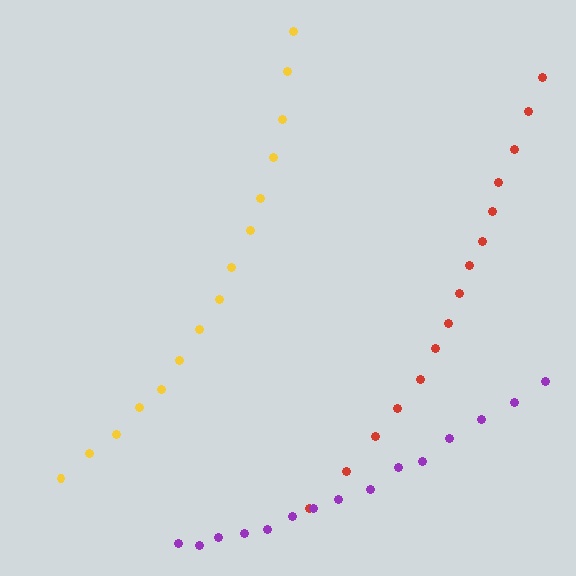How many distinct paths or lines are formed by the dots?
There are 3 distinct paths.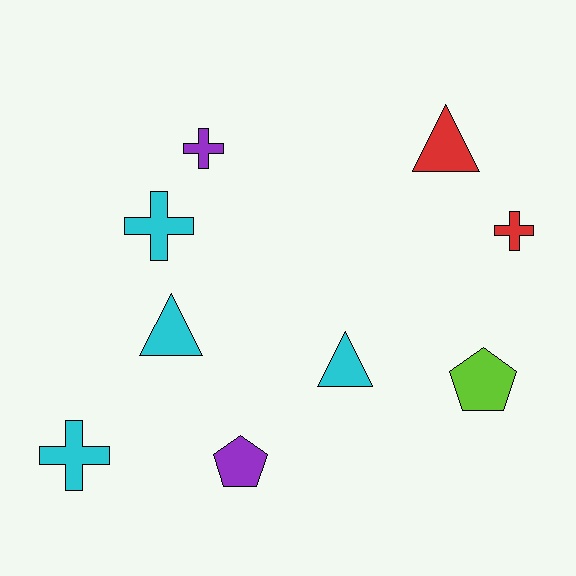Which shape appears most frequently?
Cross, with 4 objects.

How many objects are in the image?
There are 9 objects.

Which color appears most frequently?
Cyan, with 4 objects.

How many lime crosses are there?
There are no lime crosses.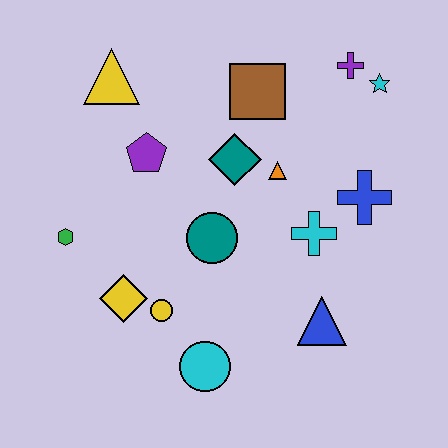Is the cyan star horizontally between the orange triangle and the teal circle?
No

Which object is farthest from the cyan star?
The green hexagon is farthest from the cyan star.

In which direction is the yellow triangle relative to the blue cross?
The yellow triangle is to the left of the blue cross.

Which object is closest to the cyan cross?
The blue cross is closest to the cyan cross.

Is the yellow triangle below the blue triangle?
No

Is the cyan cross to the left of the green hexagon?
No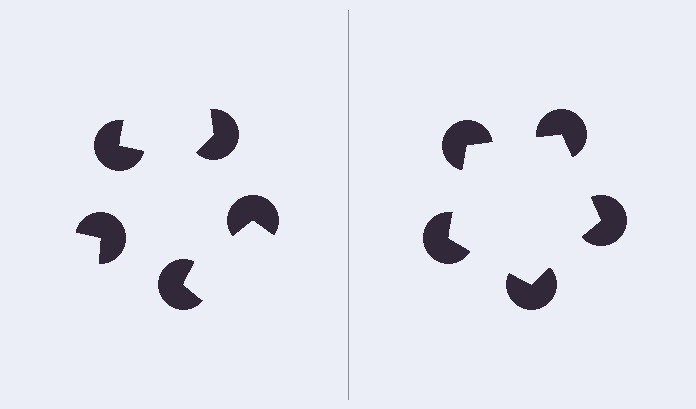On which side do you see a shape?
An illusory pentagon appears on the right side. On the left side the wedge cuts are rotated, so no coherent shape forms.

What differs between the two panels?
The pac-man discs are positioned identically on both sides; only the wedge orientations differ. On the right they align to a pentagon; on the left they are misaligned.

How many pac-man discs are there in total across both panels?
10 — 5 on each side.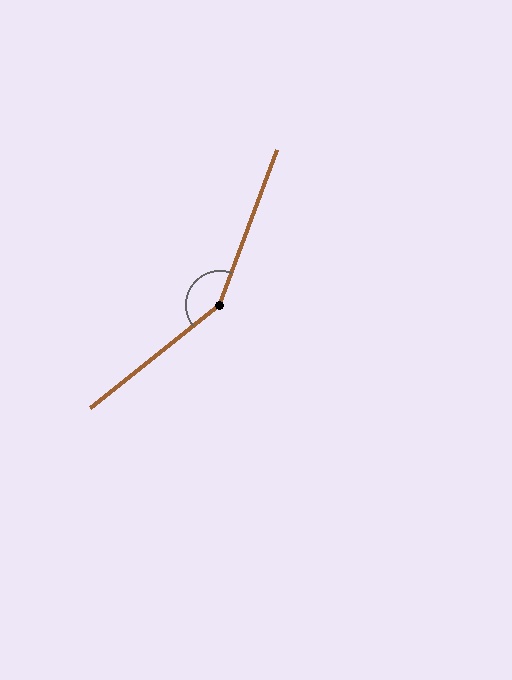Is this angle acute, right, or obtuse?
It is obtuse.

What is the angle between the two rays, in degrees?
Approximately 149 degrees.